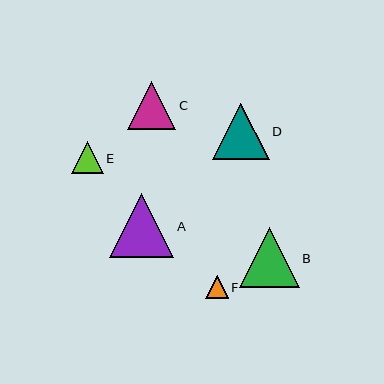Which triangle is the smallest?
Triangle F is the smallest with a size of approximately 23 pixels.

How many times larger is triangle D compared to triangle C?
Triangle D is approximately 1.2 times the size of triangle C.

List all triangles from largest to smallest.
From largest to smallest: A, B, D, C, E, F.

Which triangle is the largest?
Triangle A is the largest with a size of approximately 64 pixels.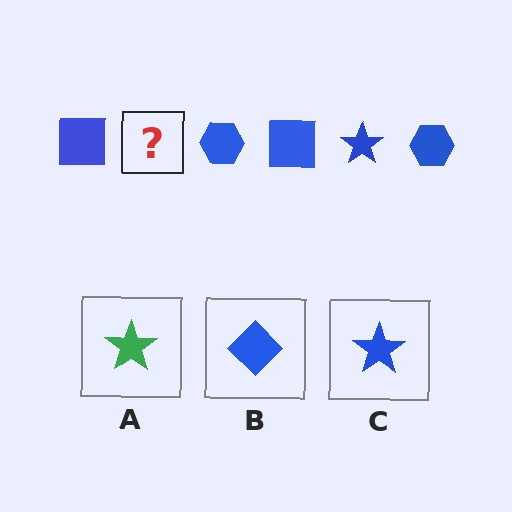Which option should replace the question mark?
Option C.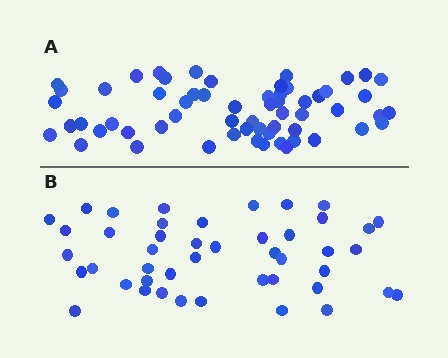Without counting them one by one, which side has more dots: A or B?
Region A (the top region) has more dots.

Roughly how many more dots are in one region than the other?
Region A has approximately 15 more dots than region B.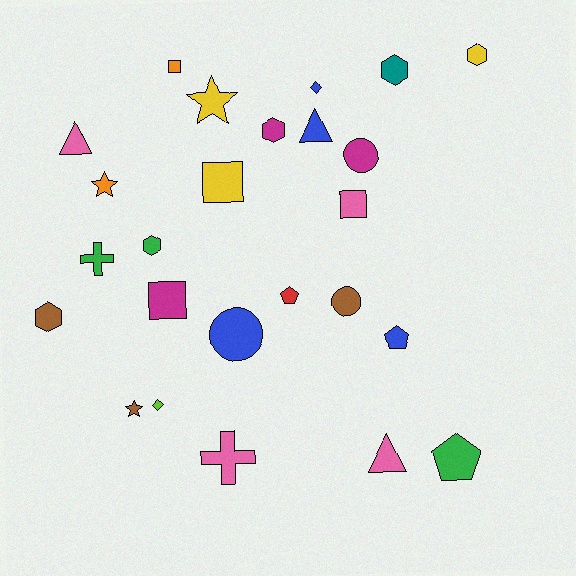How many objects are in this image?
There are 25 objects.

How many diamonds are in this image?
There are 2 diamonds.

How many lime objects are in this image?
There is 1 lime object.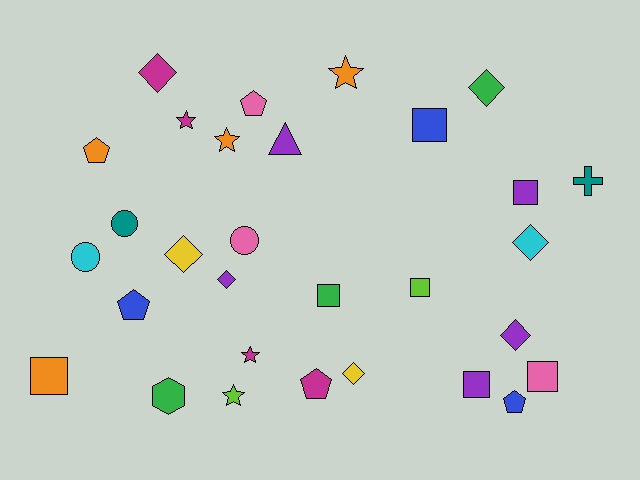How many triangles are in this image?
There is 1 triangle.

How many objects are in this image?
There are 30 objects.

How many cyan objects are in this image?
There are 2 cyan objects.